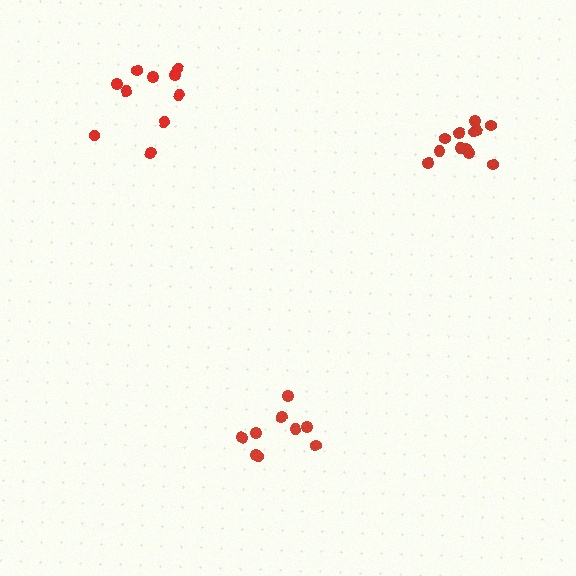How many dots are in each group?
Group 1: 10 dots, Group 2: 9 dots, Group 3: 12 dots (31 total).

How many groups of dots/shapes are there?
There are 3 groups.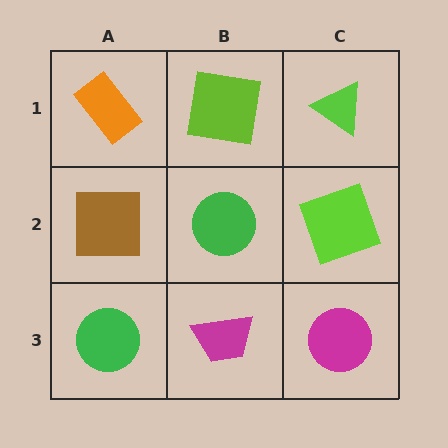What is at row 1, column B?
A lime square.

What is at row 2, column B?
A green circle.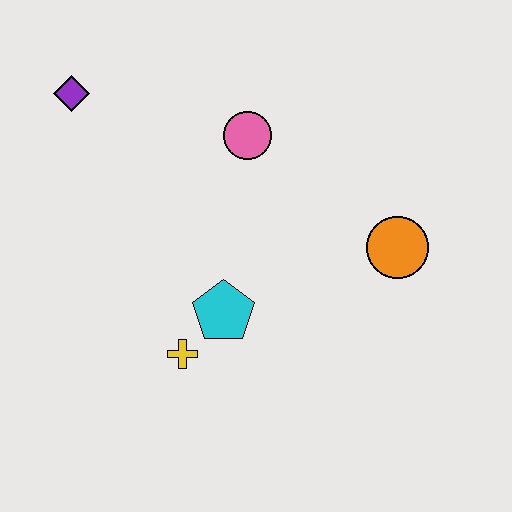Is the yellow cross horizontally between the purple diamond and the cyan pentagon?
Yes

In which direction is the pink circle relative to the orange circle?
The pink circle is to the left of the orange circle.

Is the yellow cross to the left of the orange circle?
Yes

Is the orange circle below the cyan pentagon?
No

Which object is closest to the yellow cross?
The cyan pentagon is closest to the yellow cross.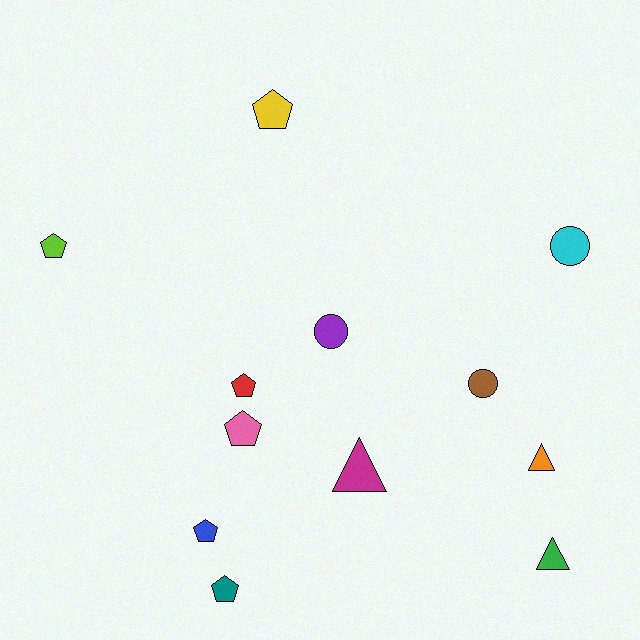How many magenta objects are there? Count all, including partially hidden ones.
There is 1 magenta object.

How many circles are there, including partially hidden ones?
There are 3 circles.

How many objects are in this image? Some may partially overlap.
There are 12 objects.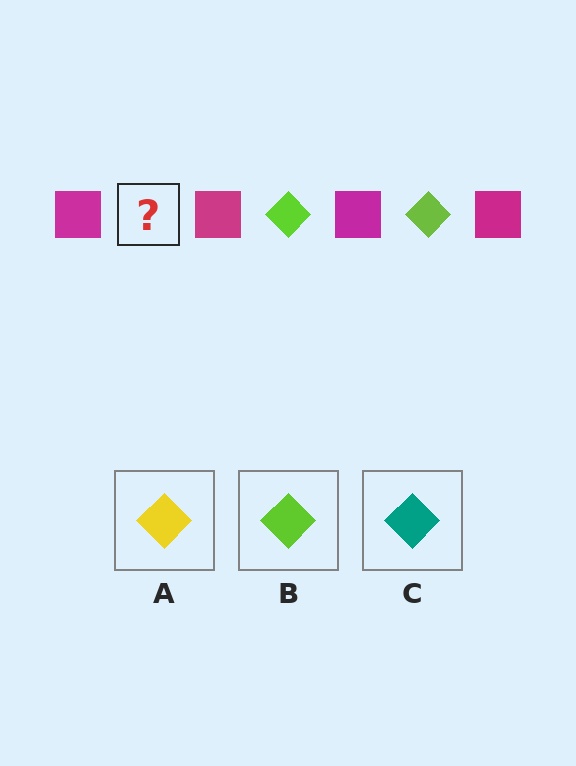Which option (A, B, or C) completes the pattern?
B.